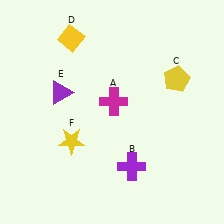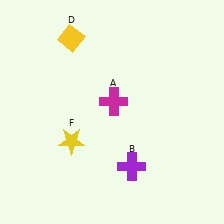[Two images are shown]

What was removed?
The purple triangle (E), the yellow pentagon (C) were removed in Image 2.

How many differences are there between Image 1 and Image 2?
There are 2 differences between the two images.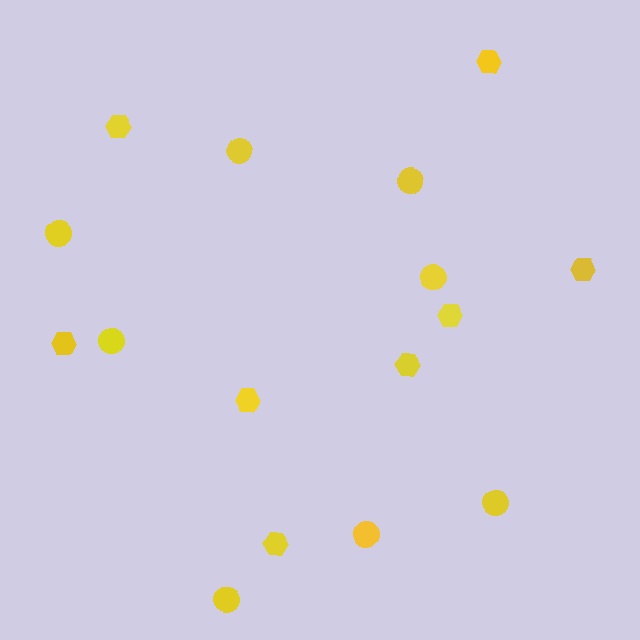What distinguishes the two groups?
There are 2 groups: one group of circles (8) and one group of hexagons (8).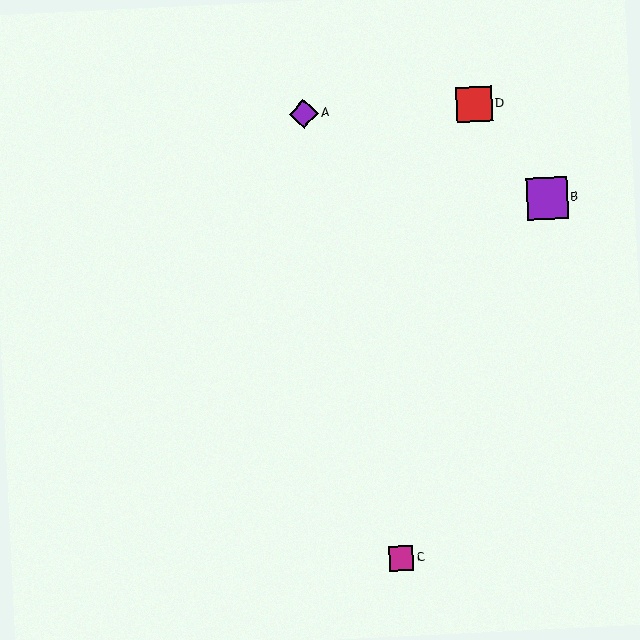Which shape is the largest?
The purple square (labeled B) is the largest.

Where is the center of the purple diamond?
The center of the purple diamond is at (304, 114).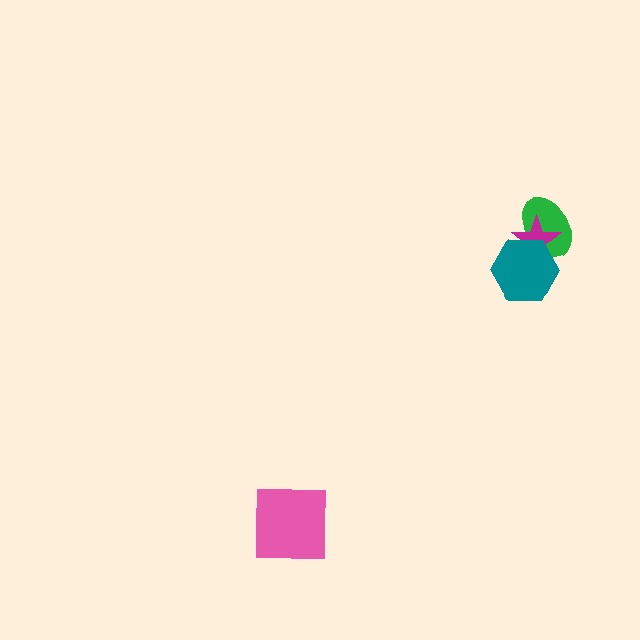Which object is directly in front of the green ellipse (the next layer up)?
The magenta star is directly in front of the green ellipse.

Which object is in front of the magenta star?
The teal hexagon is in front of the magenta star.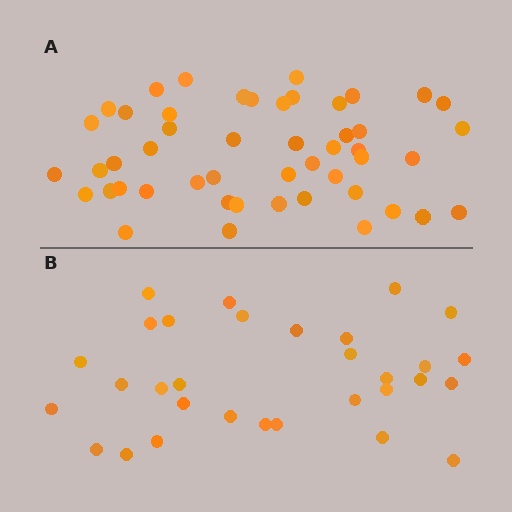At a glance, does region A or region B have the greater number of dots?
Region A (the top region) has more dots.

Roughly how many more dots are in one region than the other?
Region A has approximately 20 more dots than region B.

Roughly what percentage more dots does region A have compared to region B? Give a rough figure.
About 60% more.